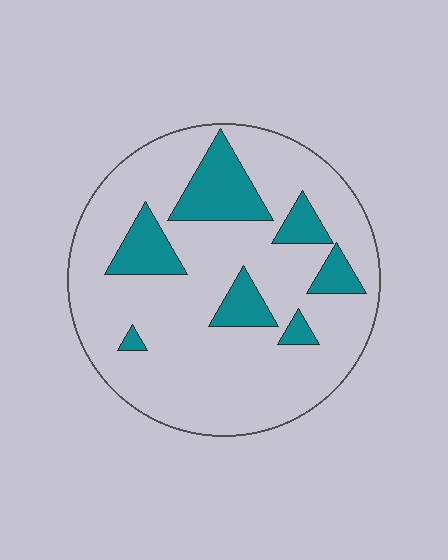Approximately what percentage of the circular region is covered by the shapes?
Approximately 20%.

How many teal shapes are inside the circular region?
7.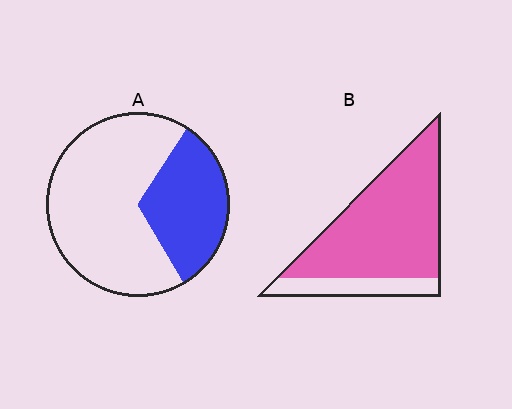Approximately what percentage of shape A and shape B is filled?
A is approximately 35% and B is approximately 80%.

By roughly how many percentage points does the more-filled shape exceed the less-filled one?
By roughly 50 percentage points (B over A).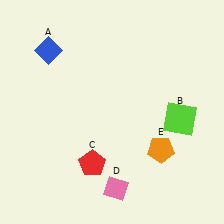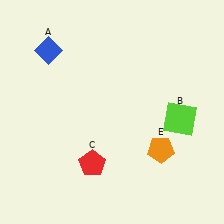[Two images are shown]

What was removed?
The pink diamond (D) was removed in Image 2.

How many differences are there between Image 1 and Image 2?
There is 1 difference between the two images.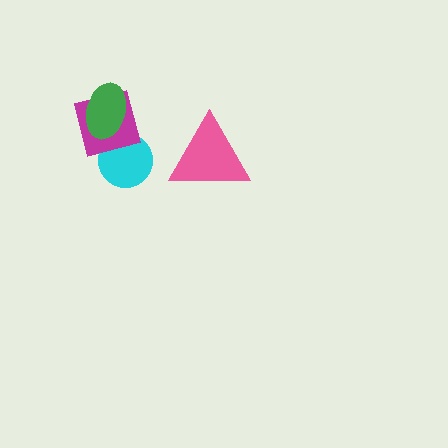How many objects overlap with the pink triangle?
0 objects overlap with the pink triangle.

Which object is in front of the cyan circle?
The magenta square is in front of the cyan circle.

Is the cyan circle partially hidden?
Yes, it is partially covered by another shape.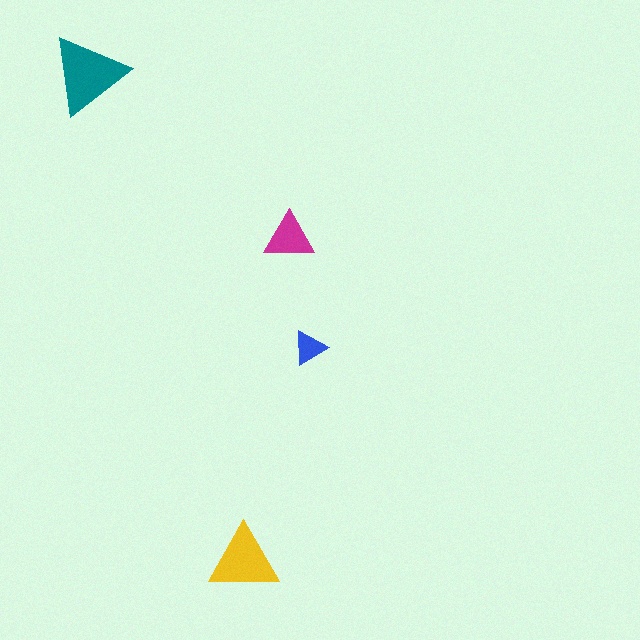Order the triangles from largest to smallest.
the teal one, the yellow one, the magenta one, the blue one.